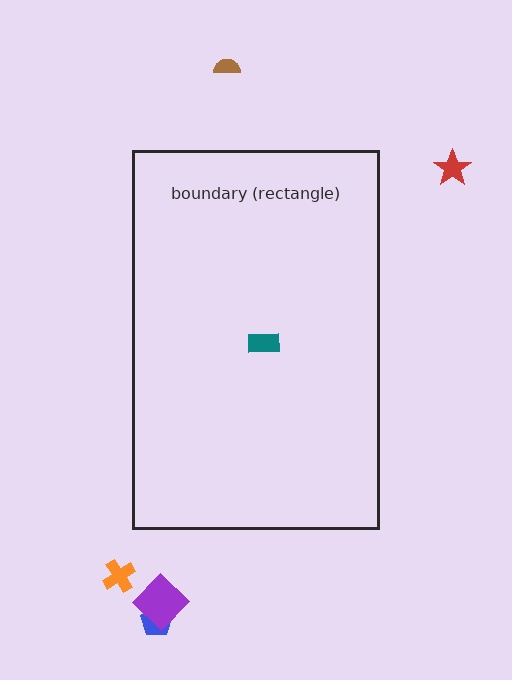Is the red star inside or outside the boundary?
Outside.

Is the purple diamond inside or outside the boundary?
Outside.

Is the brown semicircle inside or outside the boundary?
Outside.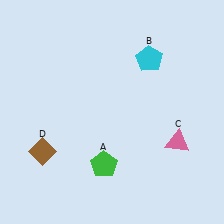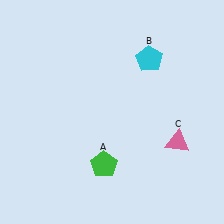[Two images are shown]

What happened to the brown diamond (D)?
The brown diamond (D) was removed in Image 2. It was in the bottom-left area of Image 1.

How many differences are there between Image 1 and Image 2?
There is 1 difference between the two images.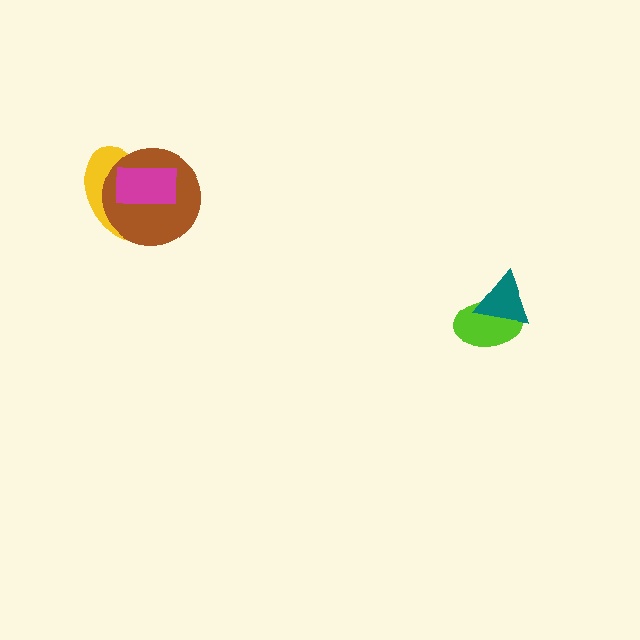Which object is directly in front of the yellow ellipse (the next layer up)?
The brown circle is directly in front of the yellow ellipse.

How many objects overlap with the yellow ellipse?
2 objects overlap with the yellow ellipse.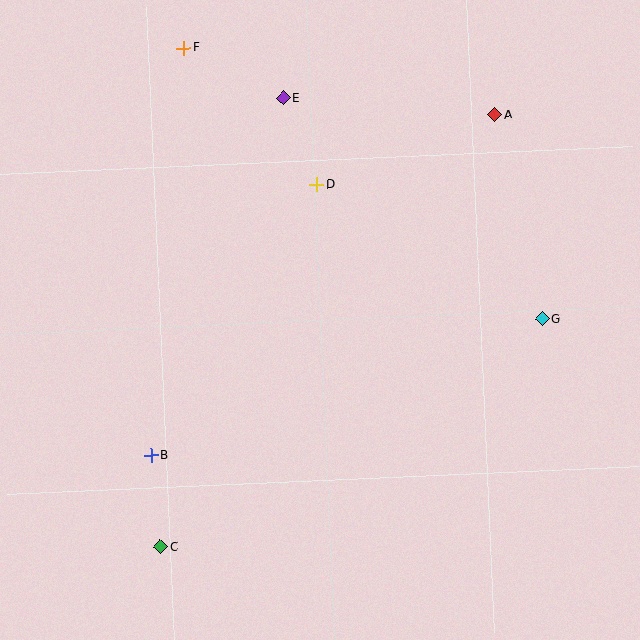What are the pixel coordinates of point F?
Point F is at (183, 48).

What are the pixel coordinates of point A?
Point A is at (495, 115).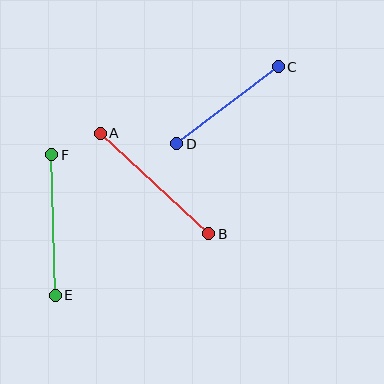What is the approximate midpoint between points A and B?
The midpoint is at approximately (154, 183) pixels.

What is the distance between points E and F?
The distance is approximately 141 pixels.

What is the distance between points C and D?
The distance is approximately 127 pixels.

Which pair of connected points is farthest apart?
Points A and B are farthest apart.